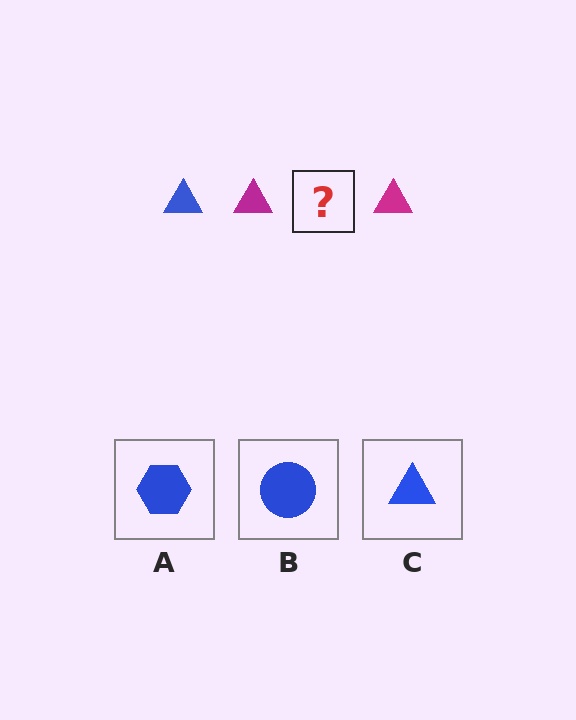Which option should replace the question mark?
Option C.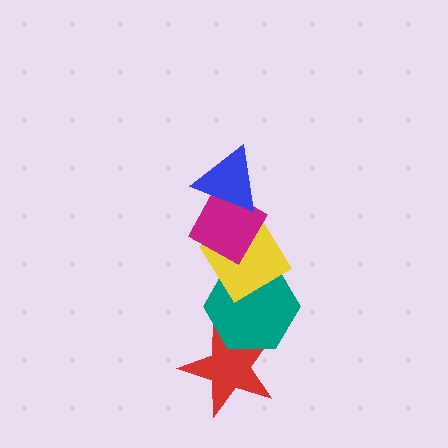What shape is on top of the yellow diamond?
The magenta diamond is on top of the yellow diamond.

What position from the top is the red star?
The red star is 5th from the top.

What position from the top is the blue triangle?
The blue triangle is 1st from the top.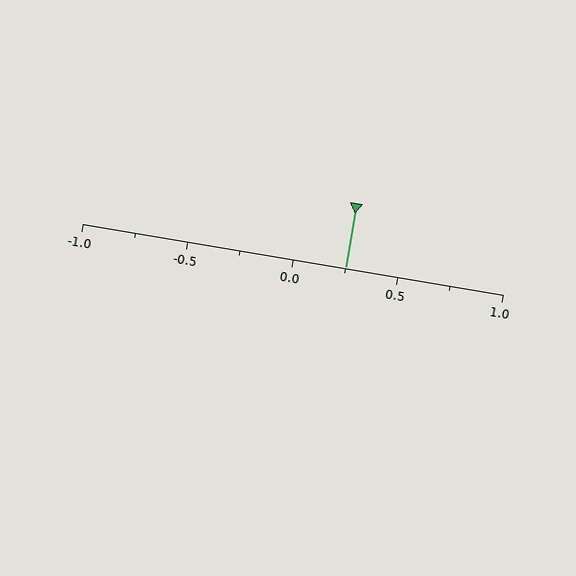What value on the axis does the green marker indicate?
The marker indicates approximately 0.25.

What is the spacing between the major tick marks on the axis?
The major ticks are spaced 0.5 apart.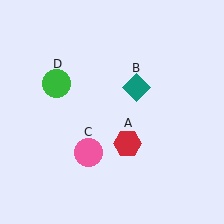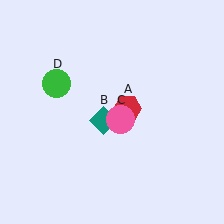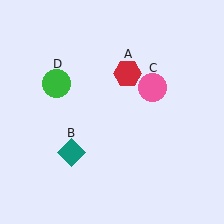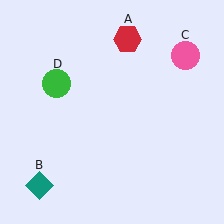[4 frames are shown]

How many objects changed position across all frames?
3 objects changed position: red hexagon (object A), teal diamond (object B), pink circle (object C).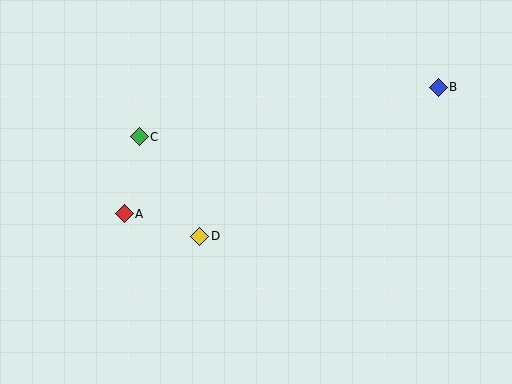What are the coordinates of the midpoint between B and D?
The midpoint between B and D is at (319, 162).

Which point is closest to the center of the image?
Point D at (200, 236) is closest to the center.